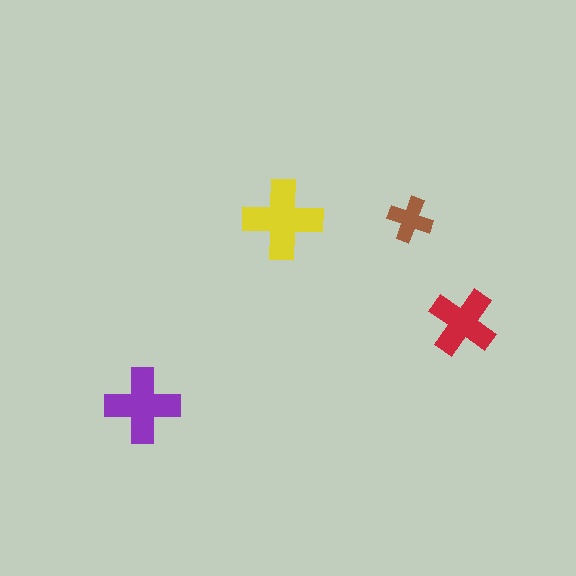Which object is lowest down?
The purple cross is bottommost.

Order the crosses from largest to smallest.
the yellow one, the purple one, the red one, the brown one.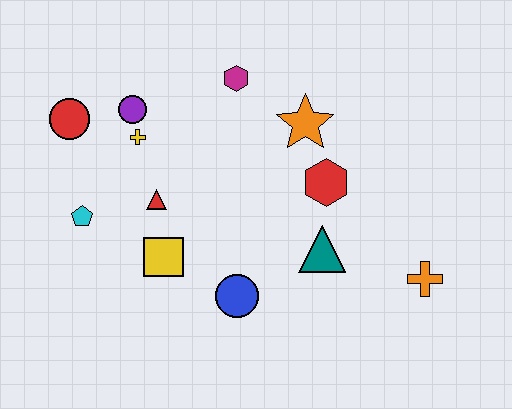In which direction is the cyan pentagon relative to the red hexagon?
The cyan pentagon is to the left of the red hexagon.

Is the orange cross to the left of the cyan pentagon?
No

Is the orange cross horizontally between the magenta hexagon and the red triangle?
No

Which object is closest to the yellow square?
The red triangle is closest to the yellow square.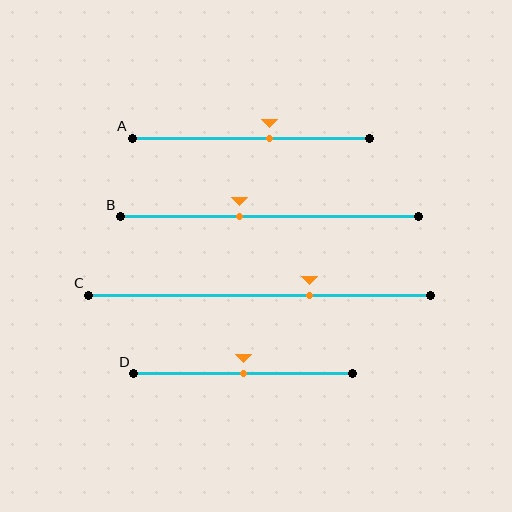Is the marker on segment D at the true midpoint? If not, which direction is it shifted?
Yes, the marker on segment D is at the true midpoint.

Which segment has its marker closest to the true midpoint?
Segment D has its marker closest to the true midpoint.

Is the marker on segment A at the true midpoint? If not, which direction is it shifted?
No, the marker on segment A is shifted to the right by about 8% of the segment length.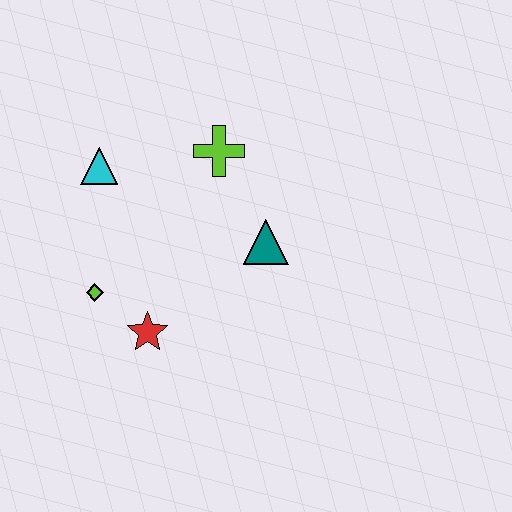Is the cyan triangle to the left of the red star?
Yes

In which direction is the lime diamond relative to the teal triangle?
The lime diamond is to the left of the teal triangle.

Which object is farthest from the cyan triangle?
The teal triangle is farthest from the cyan triangle.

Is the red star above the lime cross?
No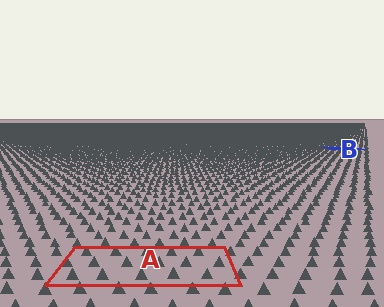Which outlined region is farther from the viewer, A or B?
Region B is farther from the viewer — the texture elements inside it appear smaller and more densely packed.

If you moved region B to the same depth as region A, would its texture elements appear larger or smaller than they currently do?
They would appear larger. At a closer depth, the same texture elements are projected at a bigger on-screen size.